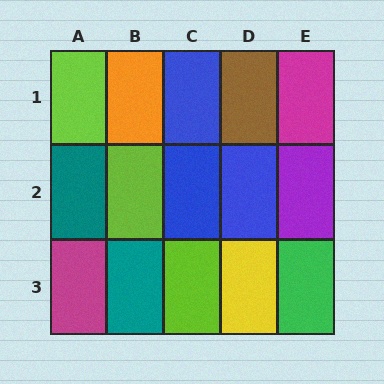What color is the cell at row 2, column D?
Blue.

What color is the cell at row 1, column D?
Brown.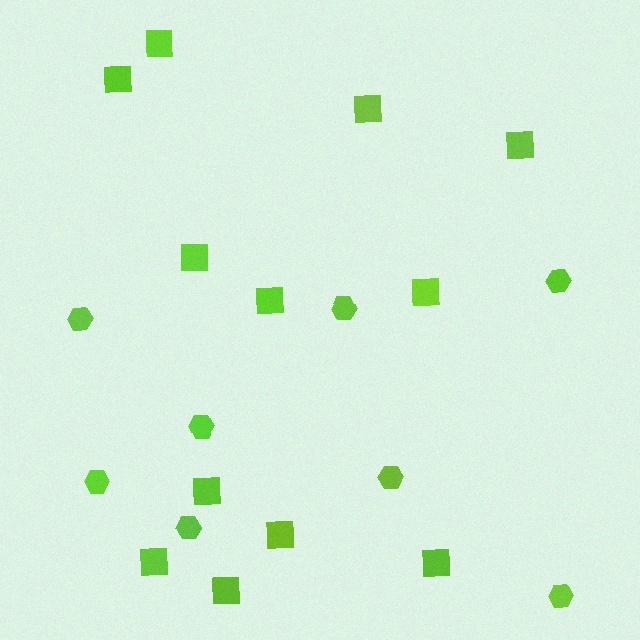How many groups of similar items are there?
There are 2 groups: one group of hexagons (8) and one group of squares (12).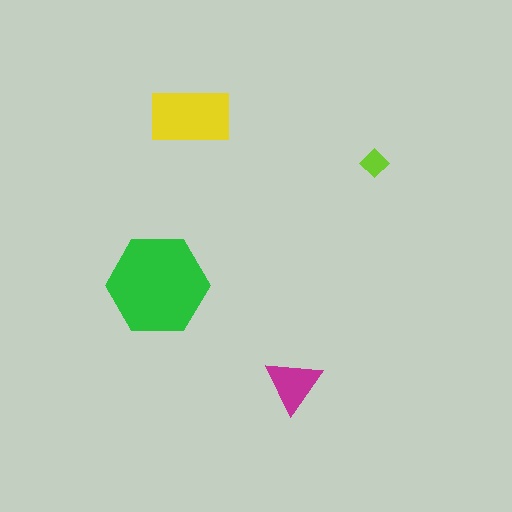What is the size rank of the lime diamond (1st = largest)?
4th.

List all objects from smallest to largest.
The lime diamond, the magenta triangle, the yellow rectangle, the green hexagon.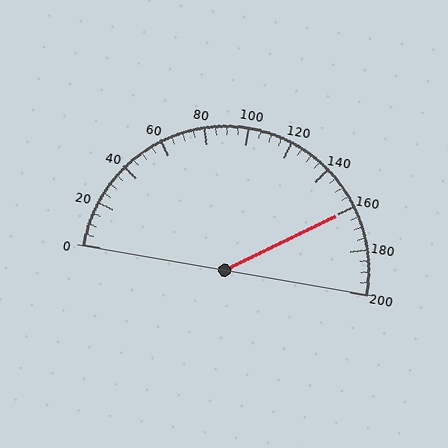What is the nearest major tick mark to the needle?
The nearest major tick mark is 160.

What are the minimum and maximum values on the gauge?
The gauge ranges from 0 to 200.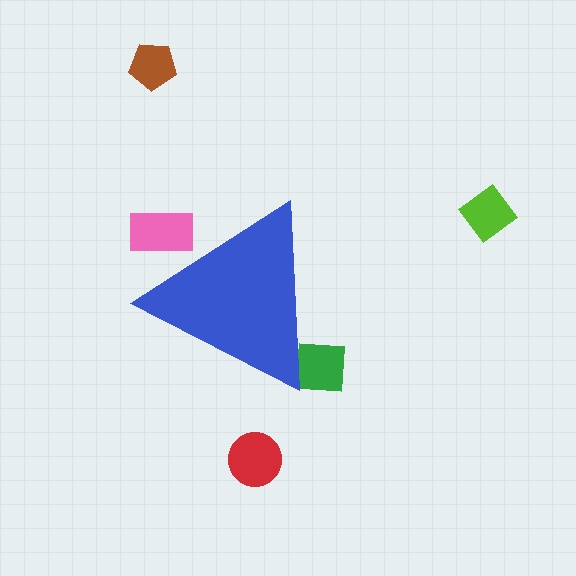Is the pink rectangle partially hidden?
Yes, the pink rectangle is partially hidden behind the blue triangle.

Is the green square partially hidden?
Yes, the green square is partially hidden behind the blue triangle.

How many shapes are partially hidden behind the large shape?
2 shapes are partially hidden.